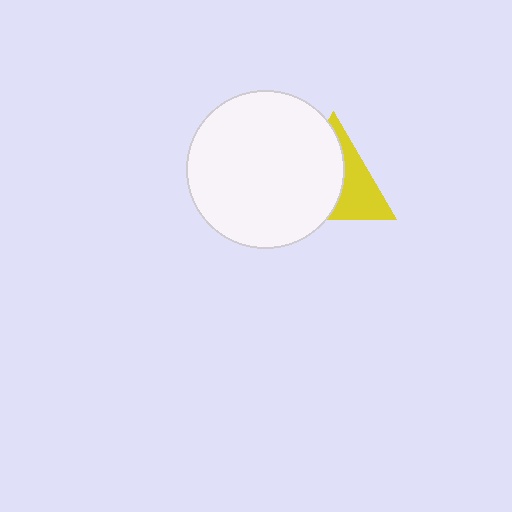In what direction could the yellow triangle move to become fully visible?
The yellow triangle could move right. That would shift it out from behind the white circle entirely.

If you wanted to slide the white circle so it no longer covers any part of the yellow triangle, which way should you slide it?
Slide it left — that is the most direct way to separate the two shapes.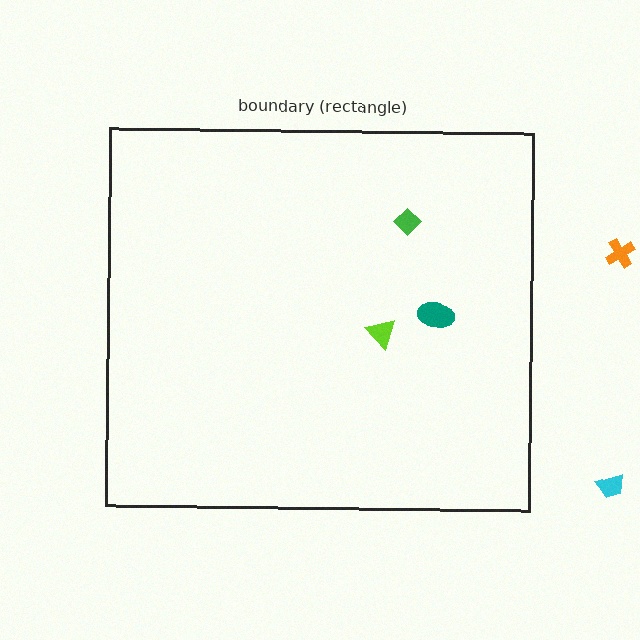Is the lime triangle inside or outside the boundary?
Inside.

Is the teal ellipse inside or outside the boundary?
Inside.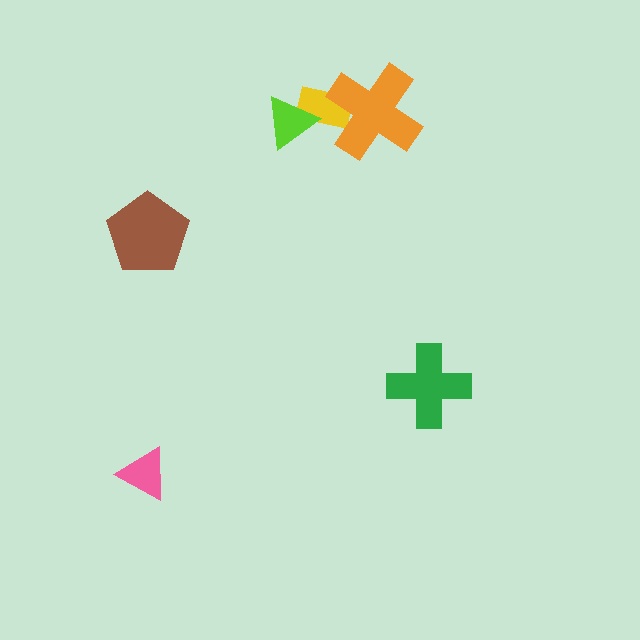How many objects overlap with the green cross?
0 objects overlap with the green cross.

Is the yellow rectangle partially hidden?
Yes, it is partially covered by another shape.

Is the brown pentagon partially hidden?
No, no other shape covers it.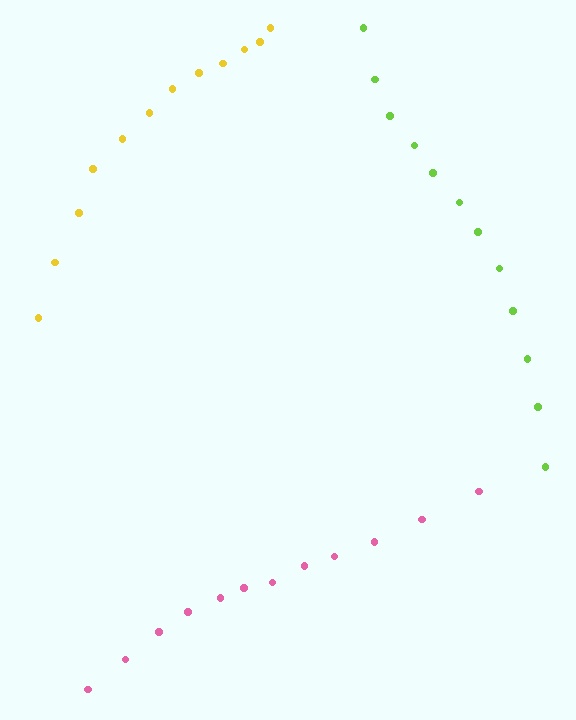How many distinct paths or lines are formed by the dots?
There are 3 distinct paths.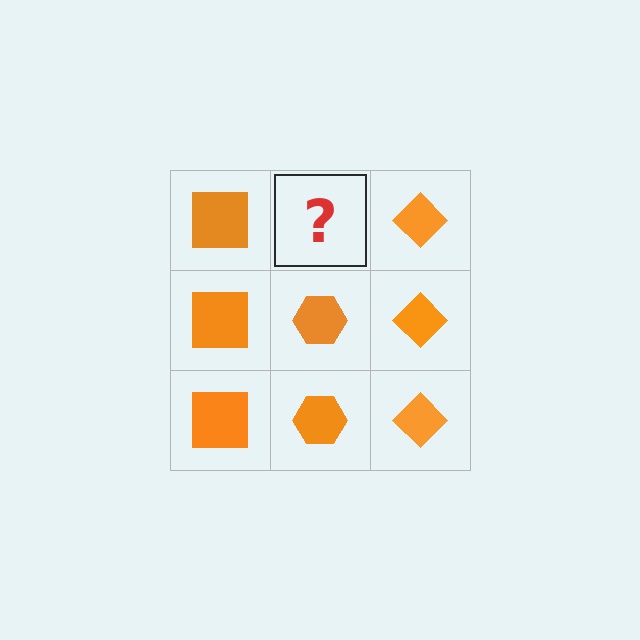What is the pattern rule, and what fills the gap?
The rule is that each column has a consistent shape. The gap should be filled with an orange hexagon.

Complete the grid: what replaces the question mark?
The question mark should be replaced with an orange hexagon.